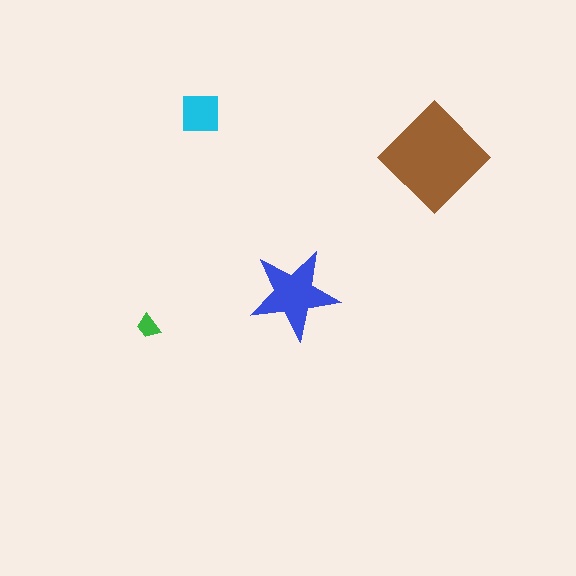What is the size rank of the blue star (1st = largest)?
2nd.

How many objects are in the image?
There are 4 objects in the image.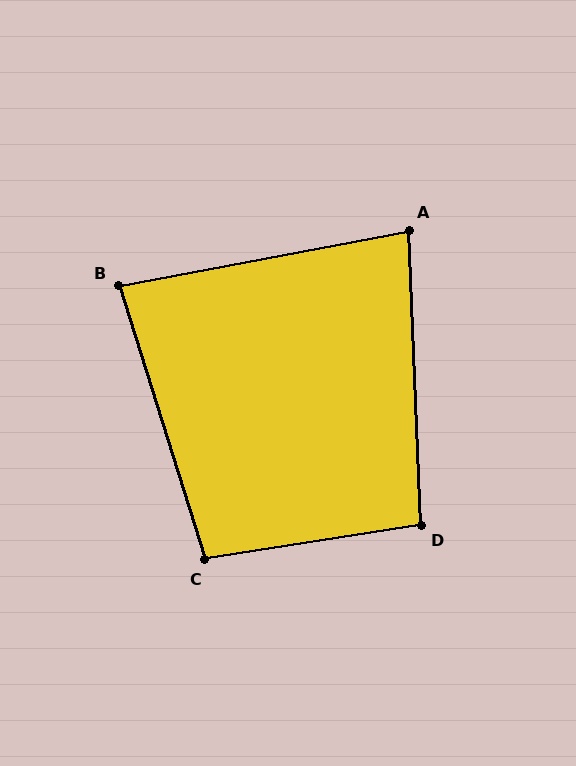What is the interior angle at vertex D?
Approximately 97 degrees (obtuse).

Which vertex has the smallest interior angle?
A, at approximately 82 degrees.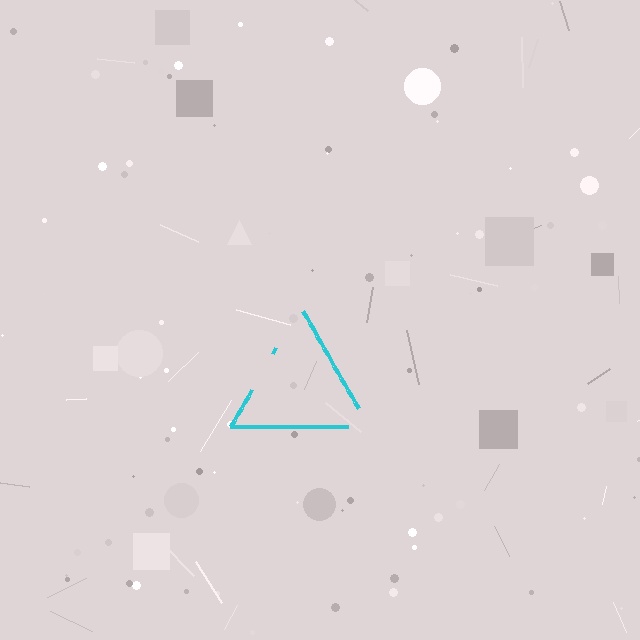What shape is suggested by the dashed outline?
The dashed outline suggests a triangle.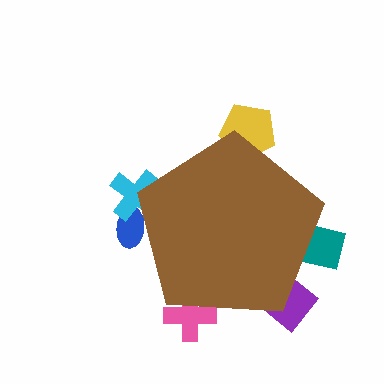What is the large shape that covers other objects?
A brown pentagon.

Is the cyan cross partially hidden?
Yes, the cyan cross is partially hidden behind the brown pentagon.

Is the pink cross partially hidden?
Yes, the pink cross is partially hidden behind the brown pentagon.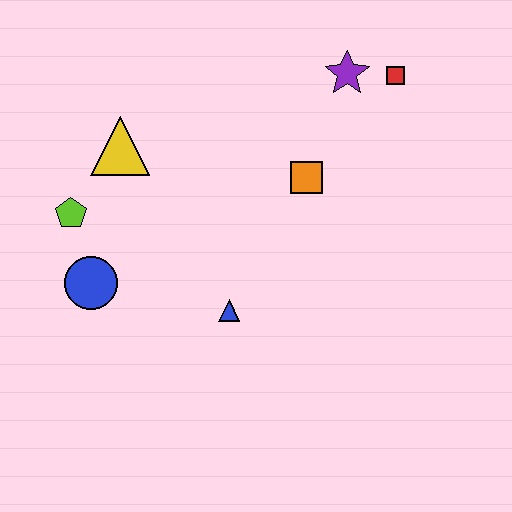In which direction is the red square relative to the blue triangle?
The red square is above the blue triangle.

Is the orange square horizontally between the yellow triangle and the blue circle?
No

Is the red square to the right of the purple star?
Yes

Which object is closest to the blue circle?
The lime pentagon is closest to the blue circle.